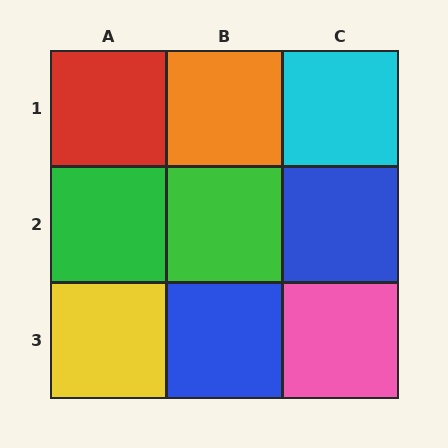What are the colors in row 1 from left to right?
Red, orange, cyan.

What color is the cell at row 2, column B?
Green.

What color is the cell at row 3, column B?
Blue.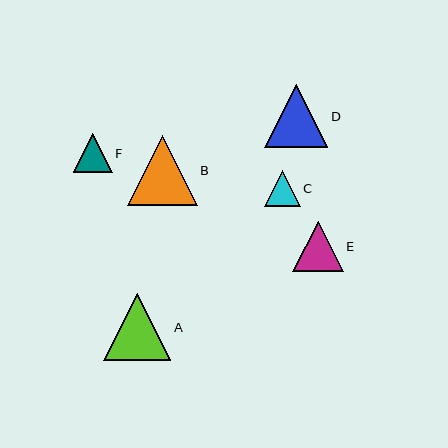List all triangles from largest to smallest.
From largest to smallest: B, A, D, E, F, C.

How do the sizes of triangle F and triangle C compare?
Triangle F and triangle C are approximately the same size.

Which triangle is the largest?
Triangle B is the largest with a size of approximately 70 pixels.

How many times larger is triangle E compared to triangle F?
Triangle E is approximately 1.3 times the size of triangle F.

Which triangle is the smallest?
Triangle C is the smallest with a size of approximately 36 pixels.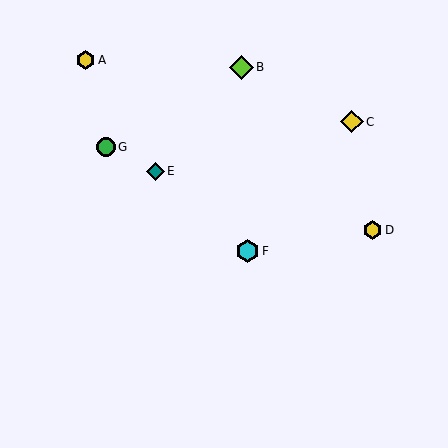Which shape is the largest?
The lime diamond (labeled B) is the largest.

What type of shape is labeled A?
Shape A is a yellow hexagon.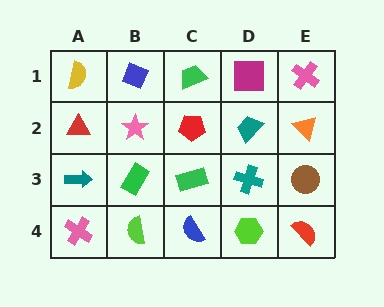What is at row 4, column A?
A pink cross.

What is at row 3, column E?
A brown circle.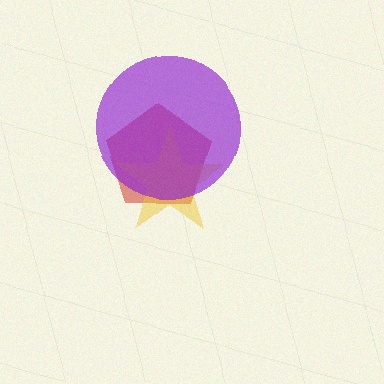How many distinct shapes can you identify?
There are 3 distinct shapes: a red pentagon, a yellow star, a purple circle.